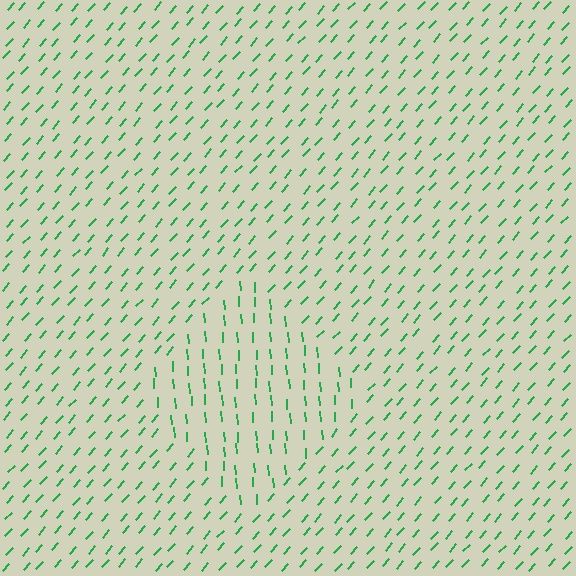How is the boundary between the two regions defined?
The boundary is defined purely by a change in line orientation (approximately 45 degrees difference). All lines are the same color and thickness.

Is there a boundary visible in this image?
Yes, there is a texture boundary formed by a change in line orientation.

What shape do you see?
I see a diamond.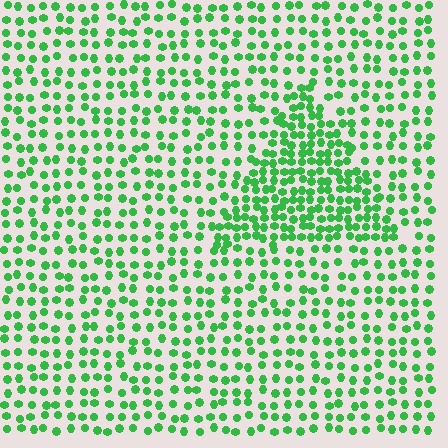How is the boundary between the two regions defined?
The boundary is defined by a change in element density (approximately 1.9x ratio). All elements are the same color, size, and shape.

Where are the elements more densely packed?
The elements are more densely packed inside the triangle boundary.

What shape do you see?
I see a triangle.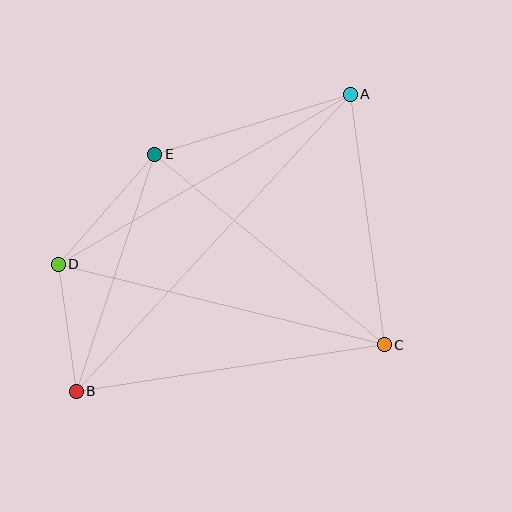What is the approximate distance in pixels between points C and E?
The distance between C and E is approximately 298 pixels.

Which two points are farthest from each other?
Points A and B are farthest from each other.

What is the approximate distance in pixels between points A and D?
The distance between A and D is approximately 338 pixels.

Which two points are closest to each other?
Points B and D are closest to each other.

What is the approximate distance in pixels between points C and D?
The distance between C and D is approximately 336 pixels.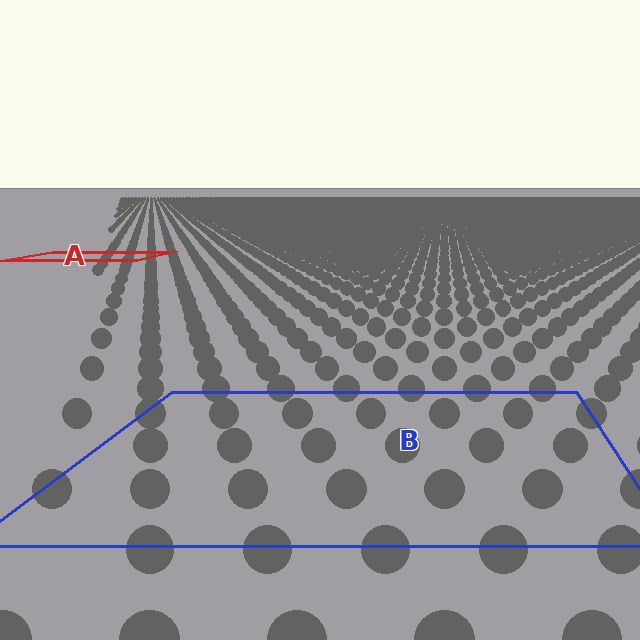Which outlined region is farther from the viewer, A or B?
Region A is farther from the viewer — the texture elements inside it appear smaller and more densely packed.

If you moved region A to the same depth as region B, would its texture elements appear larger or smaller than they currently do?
They would appear larger. At a closer depth, the same texture elements are projected at a bigger on-screen size.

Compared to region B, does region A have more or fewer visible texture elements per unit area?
Region A has more texture elements per unit area — they are packed more densely because it is farther away.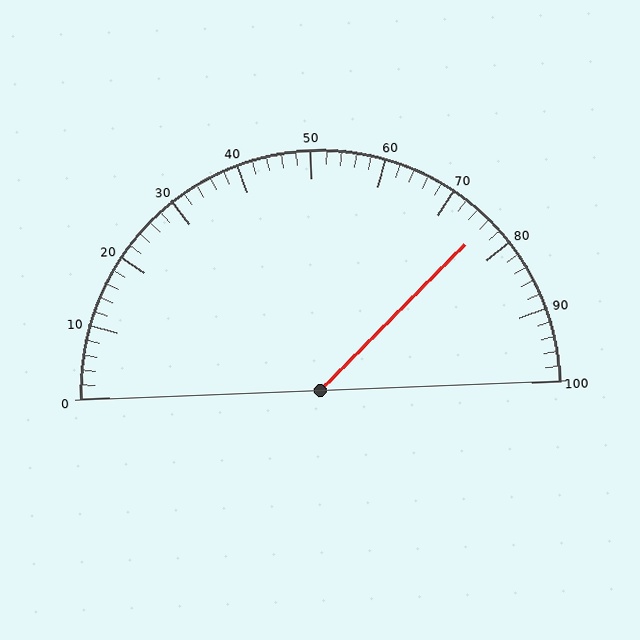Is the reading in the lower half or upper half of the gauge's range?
The reading is in the upper half of the range (0 to 100).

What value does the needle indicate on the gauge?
The needle indicates approximately 76.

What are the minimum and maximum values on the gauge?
The gauge ranges from 0 to 100.